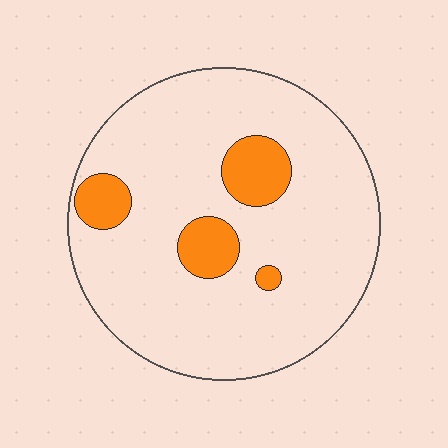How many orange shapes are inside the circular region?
4.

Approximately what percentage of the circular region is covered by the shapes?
Approximately 15%.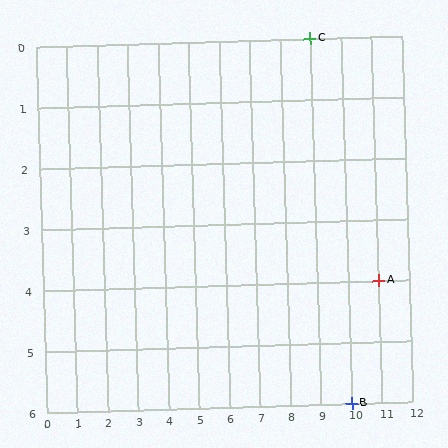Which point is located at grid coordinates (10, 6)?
Point B is at (10, 6).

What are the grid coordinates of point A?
Point A is at grid coordinates (11, 4).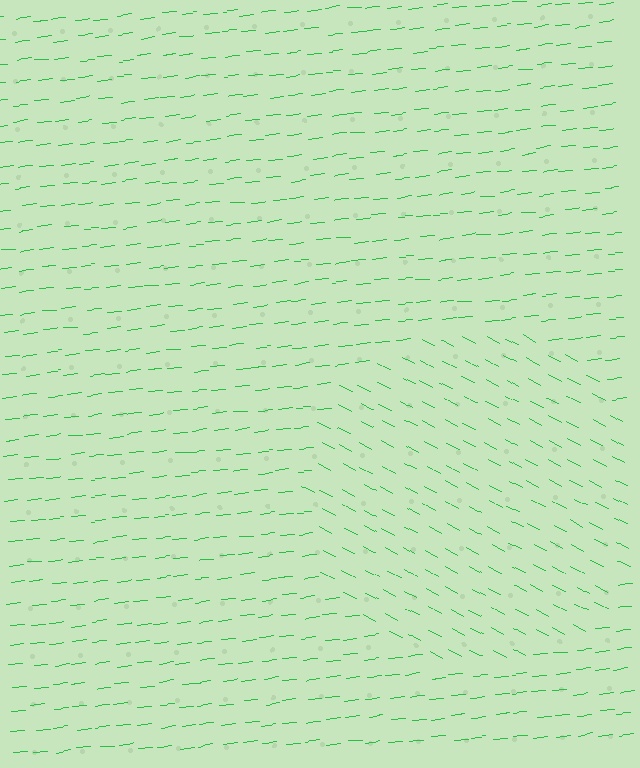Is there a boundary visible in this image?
Yes, there is a texture boundary formed by a change in line orientation.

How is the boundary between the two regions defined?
The boundary is defined purely by a change in line orientation (approximately 34 degrees difference). All lines are the same color and thickness.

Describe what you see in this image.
The image is filled with small green line segments. A circle region in the image has lines oriented differently from the surrounding lines, creating a visible texture boundary.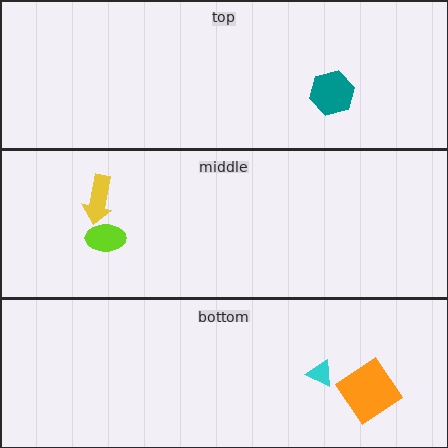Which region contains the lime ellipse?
The middle region.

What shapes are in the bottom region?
The orange diamond, the cyan triangle.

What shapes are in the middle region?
The yellow arrow, the lime ellipse.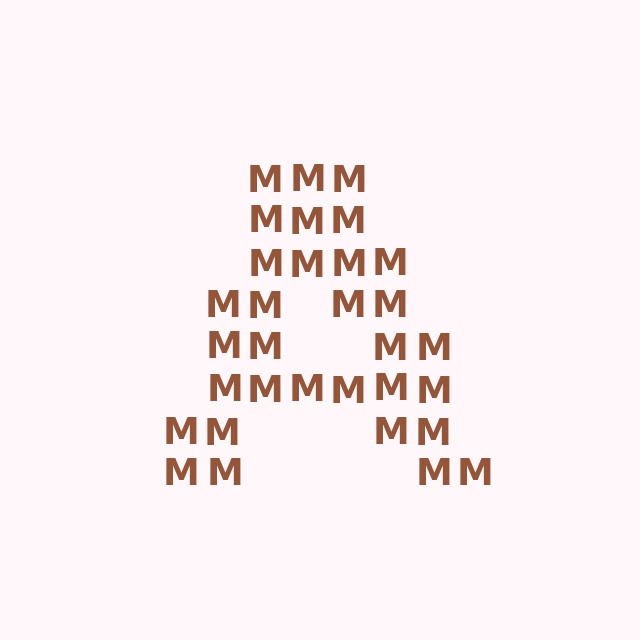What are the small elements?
The small elements are letter M's.